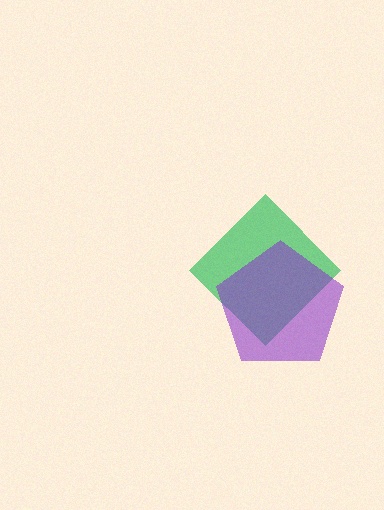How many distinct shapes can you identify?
There are 2 distinct shapes: a green diamond, a purple pentagon.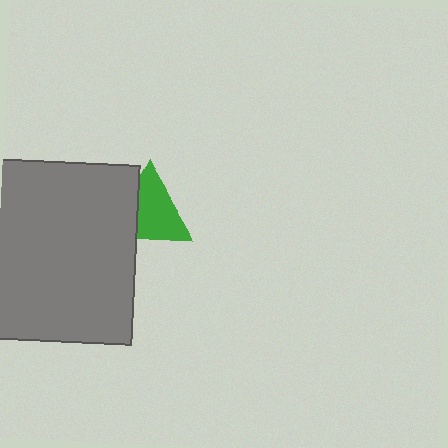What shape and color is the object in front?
The object in front is a gray rectangle.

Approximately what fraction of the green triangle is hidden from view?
Roughly 30% of the green triangle is hidden behind the gray rectangle.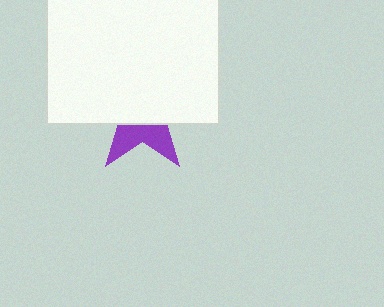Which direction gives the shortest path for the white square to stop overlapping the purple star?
Moving up gives the shortest separation.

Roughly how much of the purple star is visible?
A small part of it is visible (roughly 34%).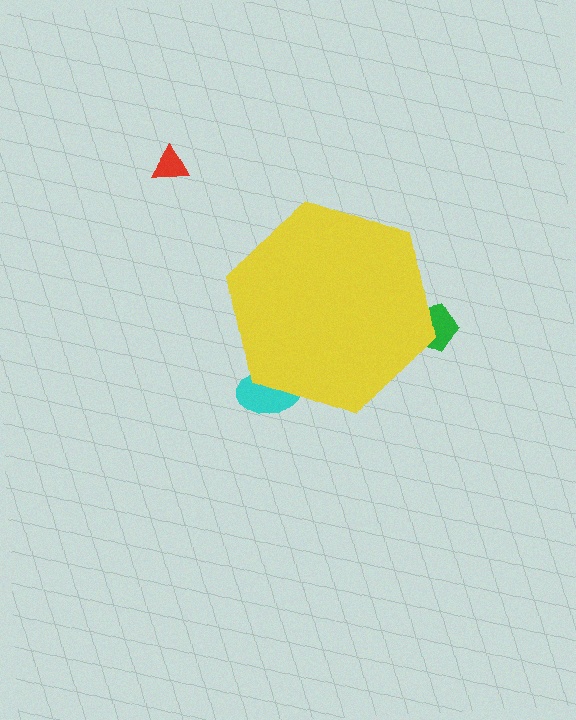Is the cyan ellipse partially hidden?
Yes, the cyan ellipse is partially hidden behind the yellow hexagon.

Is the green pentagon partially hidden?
Yes, the green pentagon is partially hidden behind the yellow hexagon.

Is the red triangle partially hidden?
No, the red triangle is fully visible.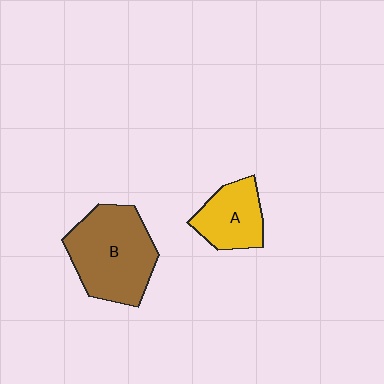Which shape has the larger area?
Shape B (brown).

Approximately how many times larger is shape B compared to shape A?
Approximately 1.8 times.